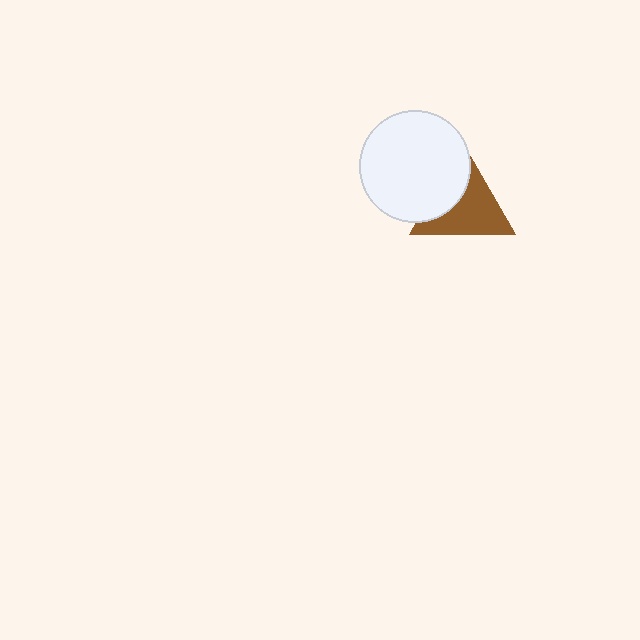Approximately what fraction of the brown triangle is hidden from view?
Roughly 36% of the brown triangle is hidden behind the white circle.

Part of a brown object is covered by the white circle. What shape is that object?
It is a triangle.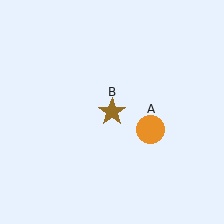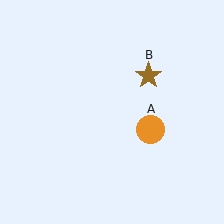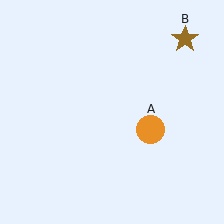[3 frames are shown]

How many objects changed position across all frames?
1 object changed position: brown star (object B).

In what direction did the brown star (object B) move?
The brown star (object B) moved up and to the right.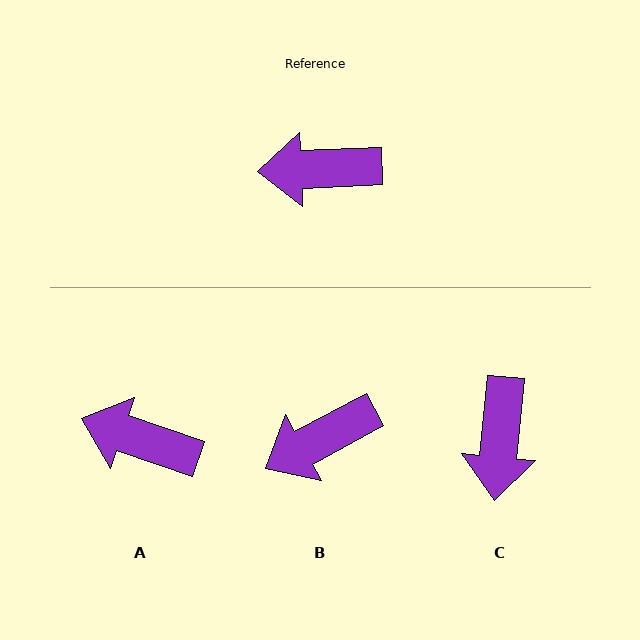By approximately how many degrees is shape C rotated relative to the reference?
Approximately 82 degrees counter-clockwise.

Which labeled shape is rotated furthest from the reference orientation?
C, about 82 degrees away.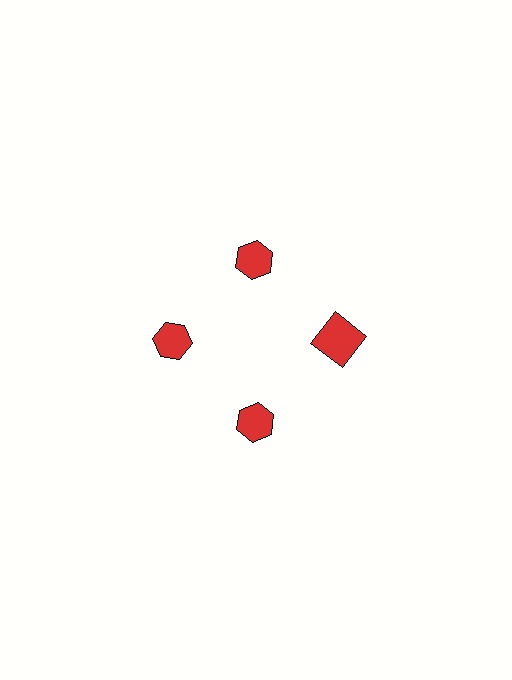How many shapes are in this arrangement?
There are 4 shapes arranged in a ring pattern.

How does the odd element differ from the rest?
It has a different shape: square instead of hexagon.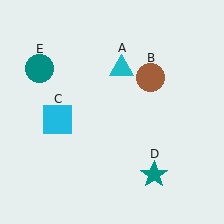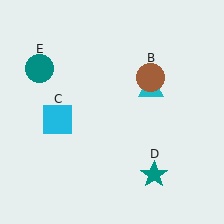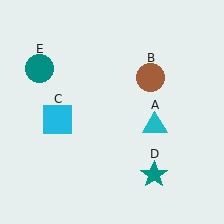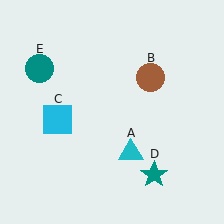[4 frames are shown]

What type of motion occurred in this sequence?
The cyan triangle (object A) rotated clockwise around the center of the scene.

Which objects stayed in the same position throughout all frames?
Brown circle (object B) and cyan square (object C) and teal star (object D) and teal circle (object E) remained stationary.